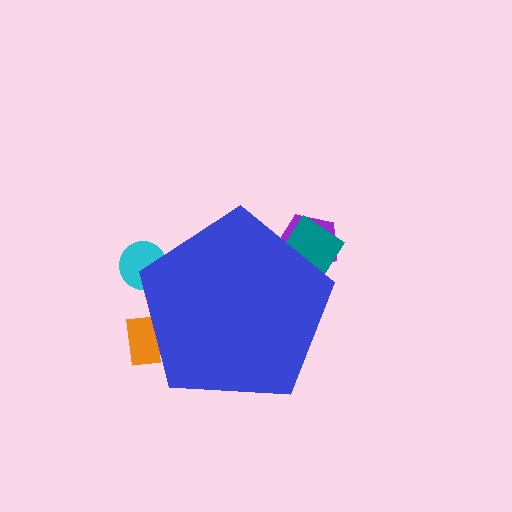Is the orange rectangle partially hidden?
Yes, the orange rectangle is partially hidden behind the blue pentagon.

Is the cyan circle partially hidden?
Yes, the cyan circle is partially hidden behind the blue pentagon.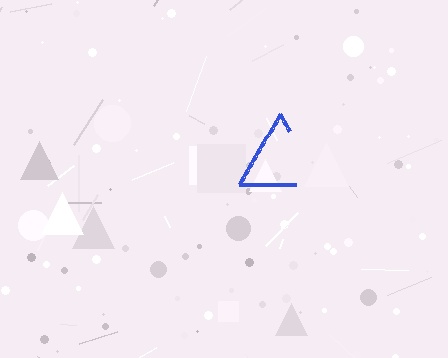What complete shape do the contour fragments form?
The contour fragments form a triangle.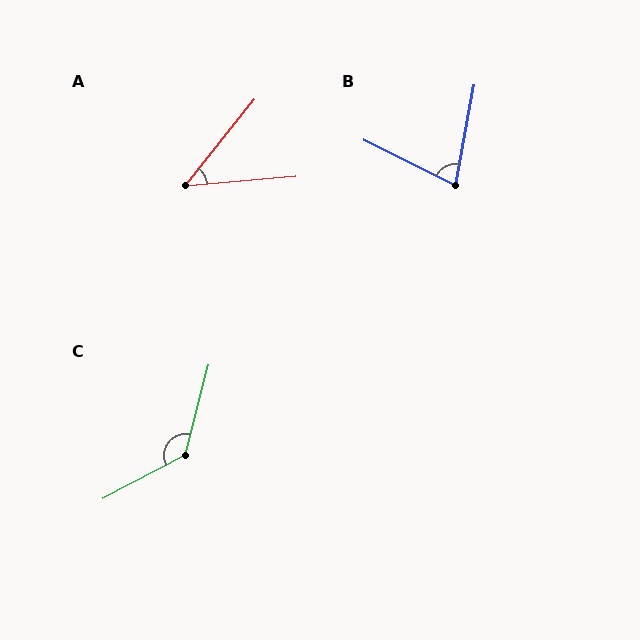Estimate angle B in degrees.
Approximately 74 degrees.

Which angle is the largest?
C, at approximately 133 degrees.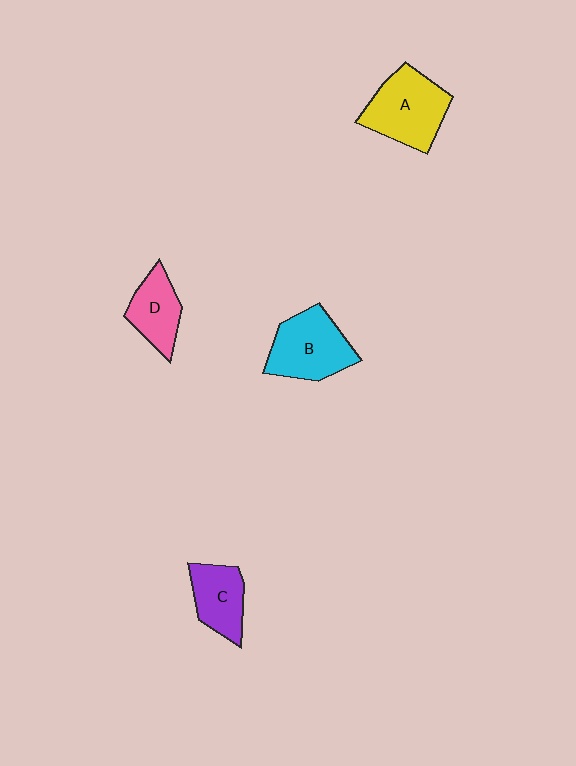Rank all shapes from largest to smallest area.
From largest to smallest: A (yellow), B (cyan), C (purple), D (pink).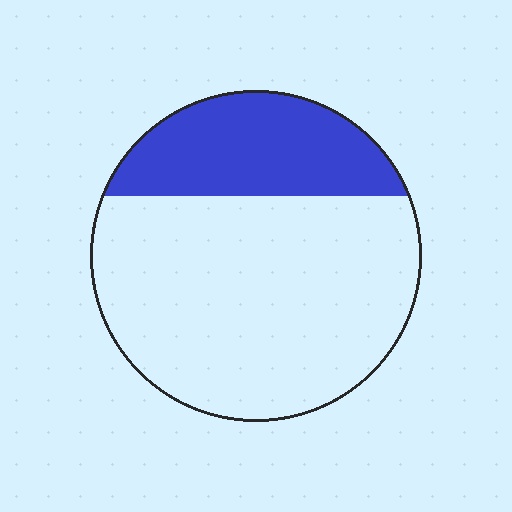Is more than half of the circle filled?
No.